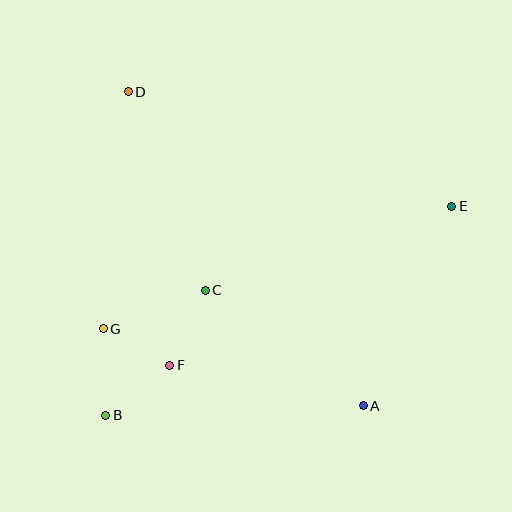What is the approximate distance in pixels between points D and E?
The distance between D and E is approximately 343 pixels.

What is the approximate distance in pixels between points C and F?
The distance between C and F is approximately 83 pixels.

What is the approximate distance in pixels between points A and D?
The distance between A and D is approximately 392 pixels.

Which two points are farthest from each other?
Points B and E are farthest from each other.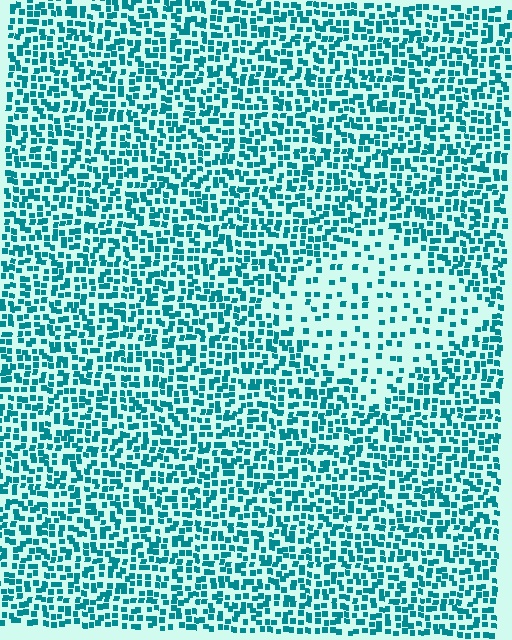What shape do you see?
I see a diamond.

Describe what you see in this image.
The image contains small teal elements arranged at two different densities. A diamond-shaped region is visible where the elements are less densely packed than the surrounding area.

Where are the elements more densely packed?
The elements are more densely packed outside the diamond boundary.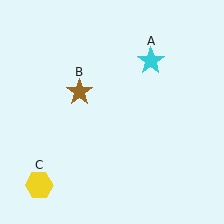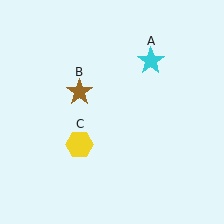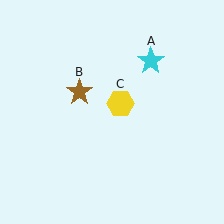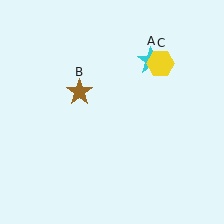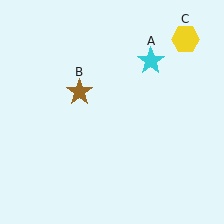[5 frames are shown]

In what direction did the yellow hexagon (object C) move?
The yellow hexagon (object C) moved up and to the right.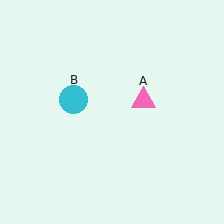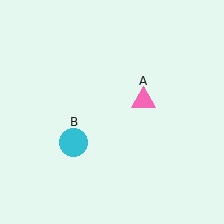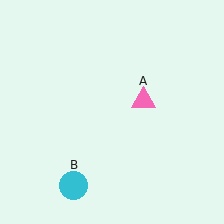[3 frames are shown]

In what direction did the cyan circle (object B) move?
The cyan circle (object B) moved down.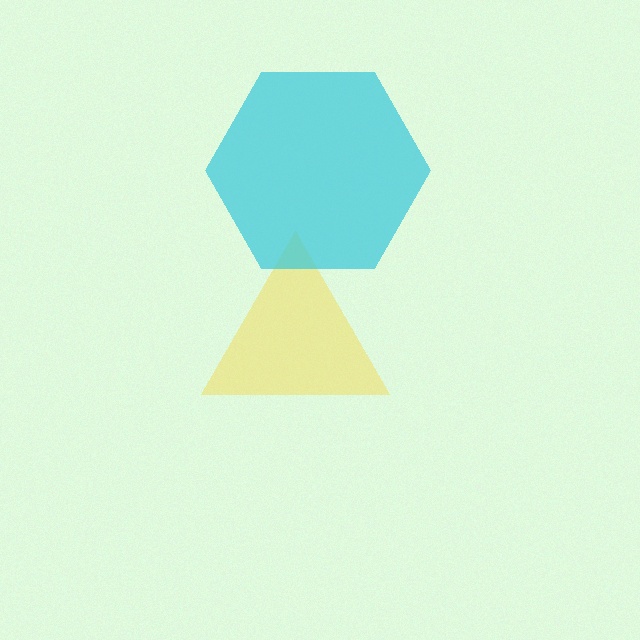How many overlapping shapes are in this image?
There are 2 overlapping shapes in the image.